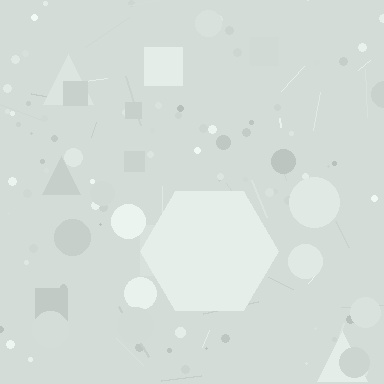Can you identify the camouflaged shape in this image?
The camouflaged shape is a hexagon.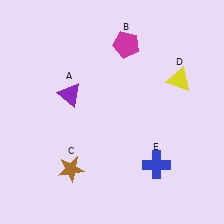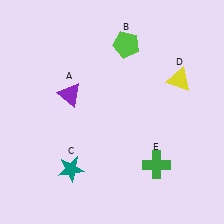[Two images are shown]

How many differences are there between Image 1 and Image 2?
There are 3 differences between the two images.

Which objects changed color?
B changed from magenta to lime. C changed from brown to teal. E changed from blue to green.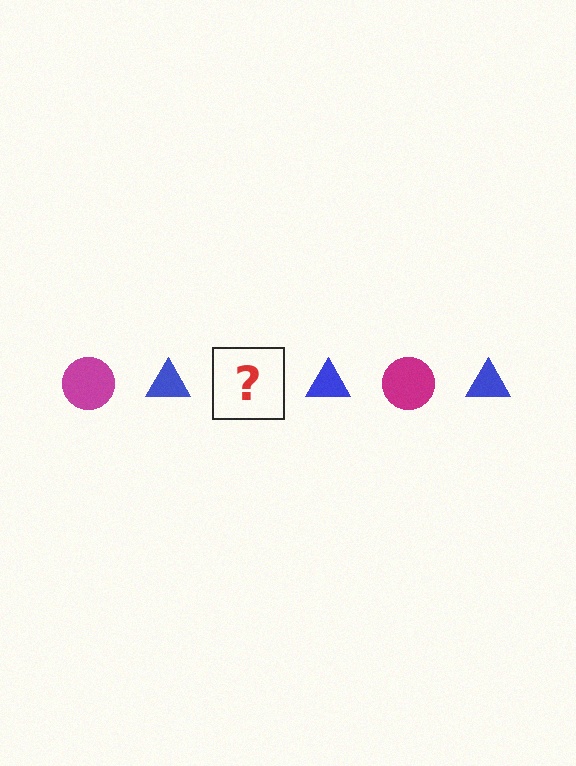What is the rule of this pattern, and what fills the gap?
The rule is that the pattern alternates between magenta circle and blue triangle. The gap should be filled with a magenta circle.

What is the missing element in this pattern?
The missing element is a magenta circle.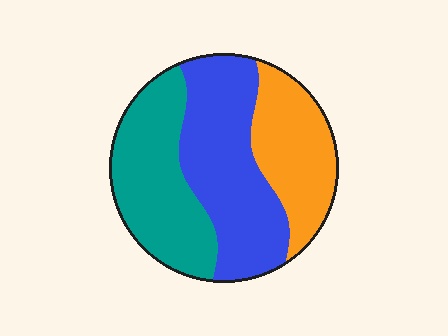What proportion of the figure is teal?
Teal takes up about one third (1/3) of the figure.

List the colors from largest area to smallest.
From largest to smallest: blue, teal, orange.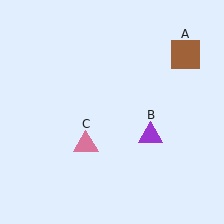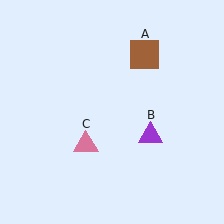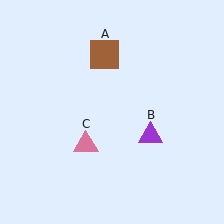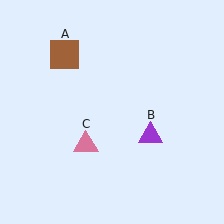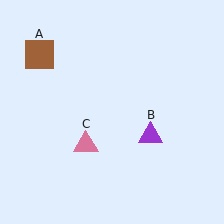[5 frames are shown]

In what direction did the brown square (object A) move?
The brown square (object A) moved left.